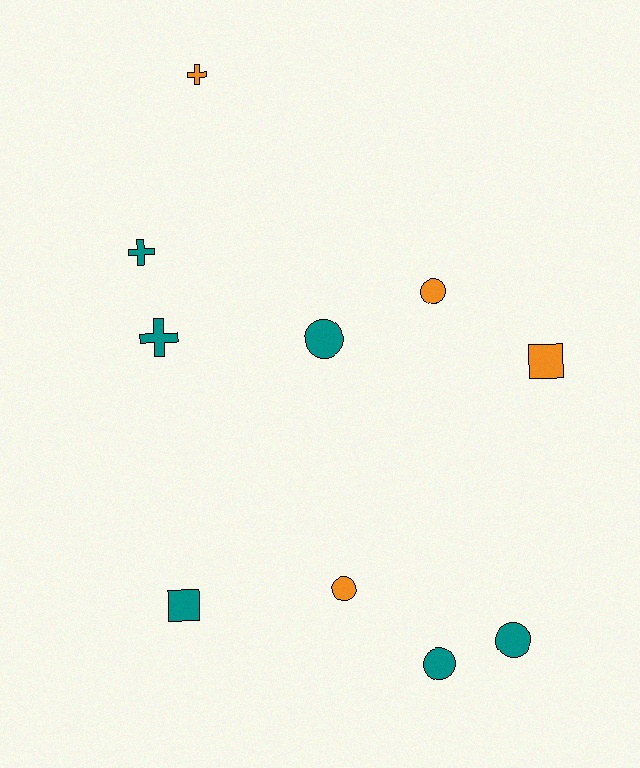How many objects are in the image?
There are 10 objects.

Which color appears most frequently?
Teal, with 6 objects.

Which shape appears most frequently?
Circle, with 5 objects.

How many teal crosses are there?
There are 2 teal crosses.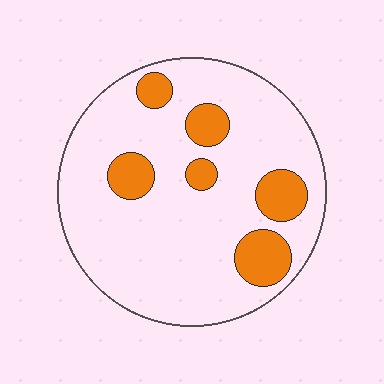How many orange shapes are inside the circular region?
6.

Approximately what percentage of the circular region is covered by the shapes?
Approximately 20%.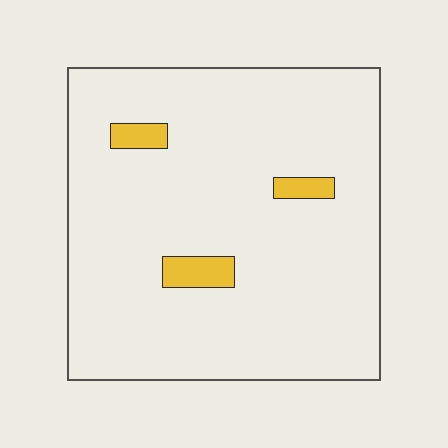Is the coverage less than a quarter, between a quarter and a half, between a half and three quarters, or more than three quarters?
Less than a quarter.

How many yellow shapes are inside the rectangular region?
3.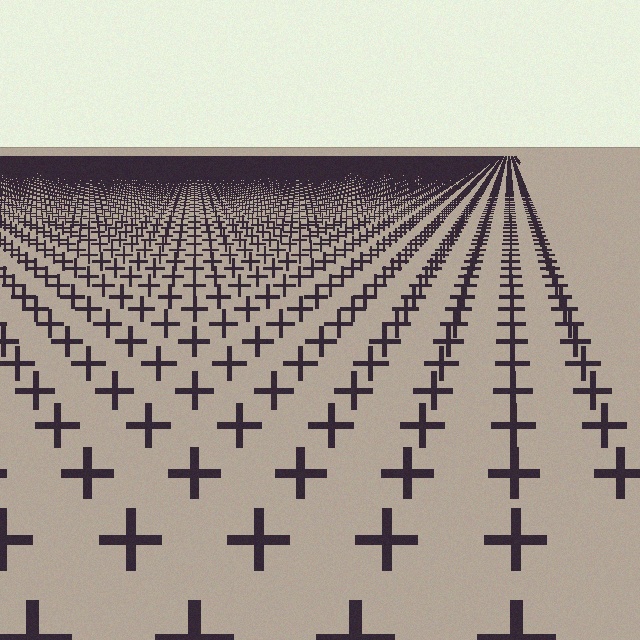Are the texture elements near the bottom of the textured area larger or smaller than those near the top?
Larger. Near the bottom, elements are closer to the viewer and appear at a bigger on-screen size.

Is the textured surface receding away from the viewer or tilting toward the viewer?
The surface is receding away from the viewer. Texture elements get smaller and denser toward the top.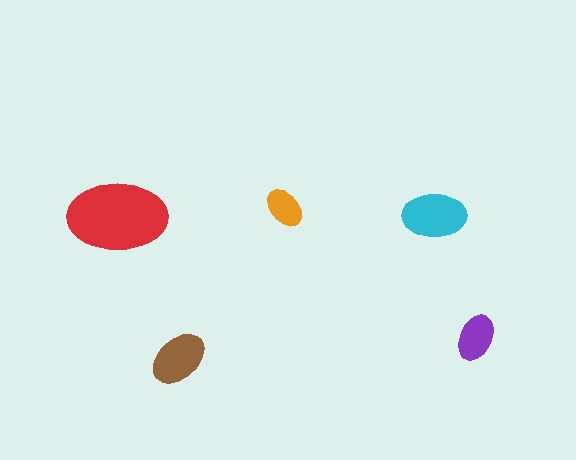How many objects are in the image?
There are 5 objects in the image.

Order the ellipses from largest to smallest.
the red one, the cyan one, the brown one, the purple one, the orange one.